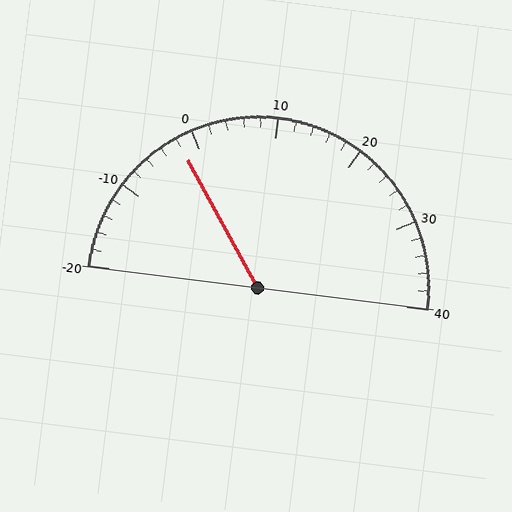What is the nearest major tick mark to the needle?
The nearest major tick mark is 0.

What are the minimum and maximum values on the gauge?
The gauge ranges from -20 to 40.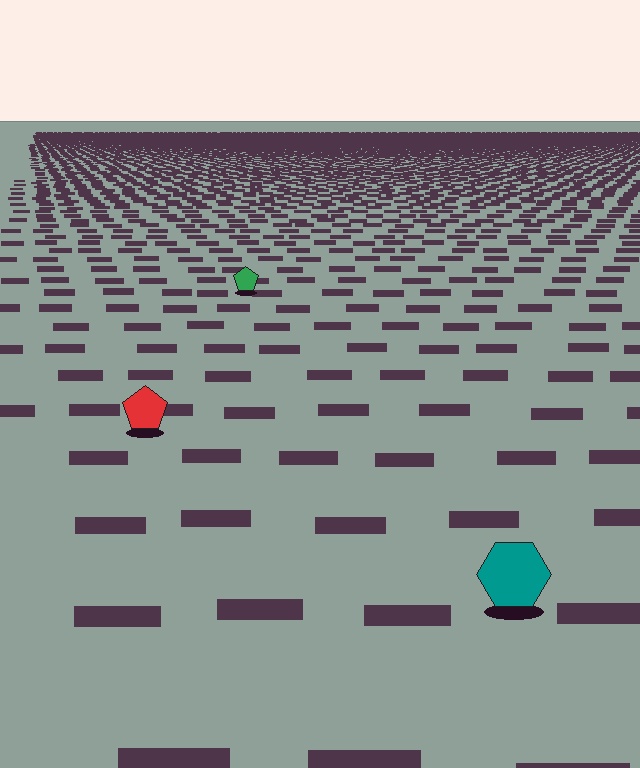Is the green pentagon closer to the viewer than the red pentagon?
No. The red pentagon is closer — you can tell from the texture gradient: the ground texture is coarser near it.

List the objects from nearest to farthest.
From nearest to farthest: the teal hexagon, the red pentagon, the green pentagon.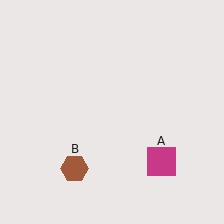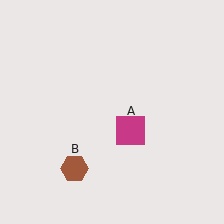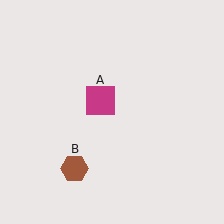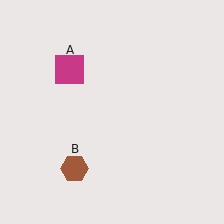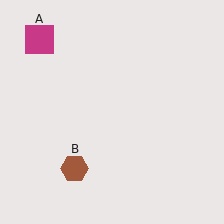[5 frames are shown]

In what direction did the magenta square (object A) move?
The magenta square (object A) moved up and to the left.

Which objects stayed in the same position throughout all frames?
Brown hexagon (object B) remained stationary.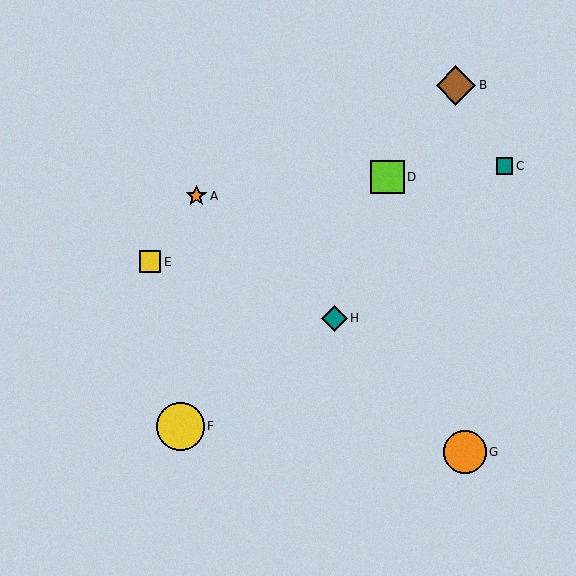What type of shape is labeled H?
Shape H is a teal diamond.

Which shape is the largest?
The yellow circle (labeled F) is the largest.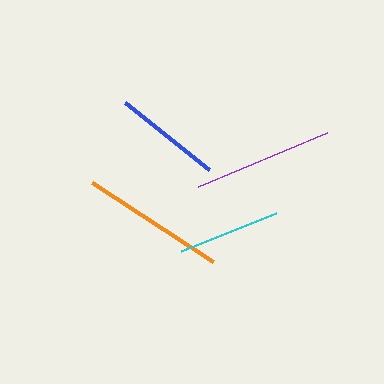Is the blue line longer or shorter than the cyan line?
The blue line is longer than the cyan line.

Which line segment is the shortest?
The cyan line is the shortest at approximately 102 pixels.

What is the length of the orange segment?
The orange segment is approximately 145 pixels long.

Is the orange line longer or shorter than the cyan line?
The orange line is longer than the cyan line.